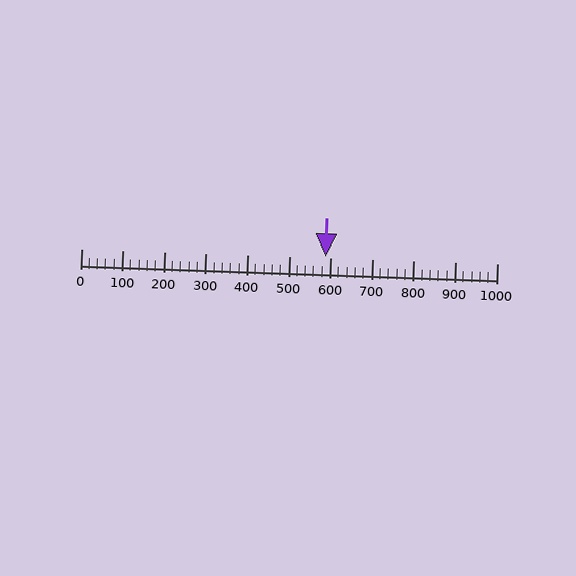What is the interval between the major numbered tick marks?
The major tick marks are spaced 100 units apart.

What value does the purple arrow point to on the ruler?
The purple arrow points to approximately 587.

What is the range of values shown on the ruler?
The ruler shows values from 0 to 1000.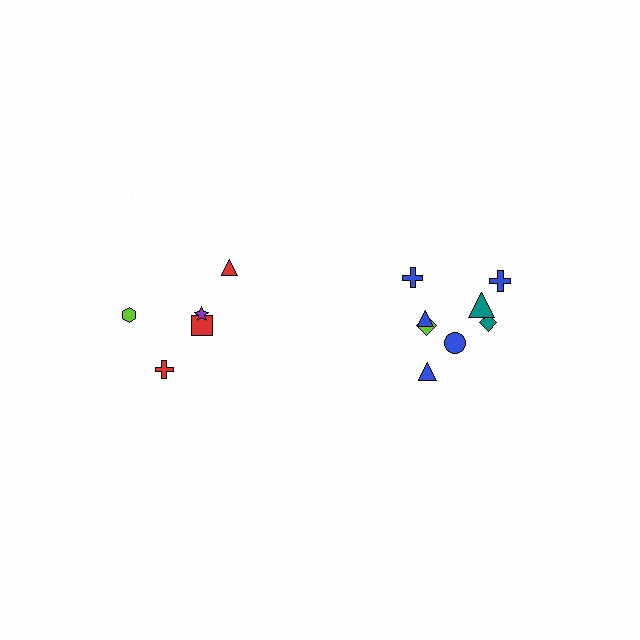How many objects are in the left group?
There are 5 objects.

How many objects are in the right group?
There are 8 objects.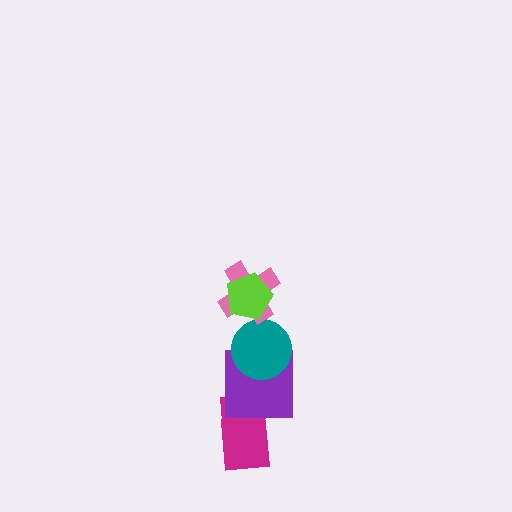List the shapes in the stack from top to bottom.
From top to bottom: the lime pentagon, the pink cross, the teal circle, the purple square, the magenta rectangle.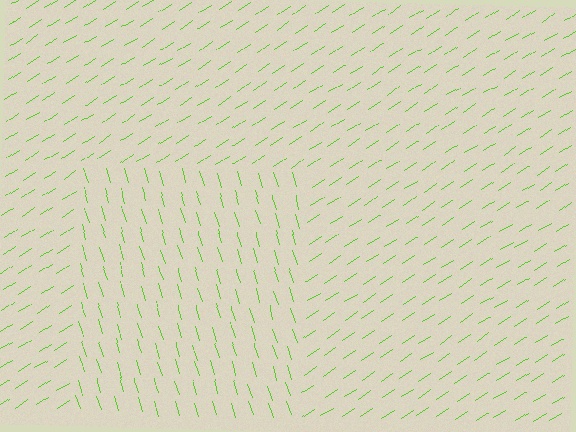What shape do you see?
I see a rectangle.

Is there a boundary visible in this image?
Yes, there is a texture boundary formed by a change in line orientation.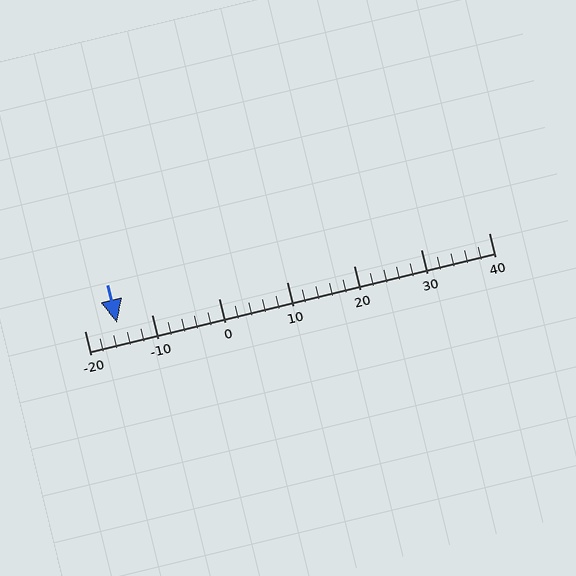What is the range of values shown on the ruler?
The ruler shows values from -20 to 40.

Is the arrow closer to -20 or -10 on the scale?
The arrow is closer to -20.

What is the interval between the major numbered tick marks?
The major tick marks are spaced 10 units apart.